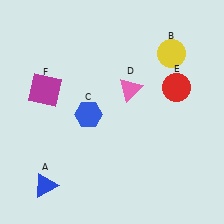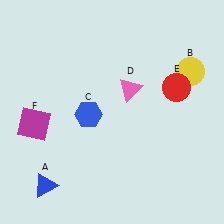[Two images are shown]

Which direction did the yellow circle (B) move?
The yellow circle (B) moved right.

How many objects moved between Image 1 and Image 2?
2 objects moved between the two images.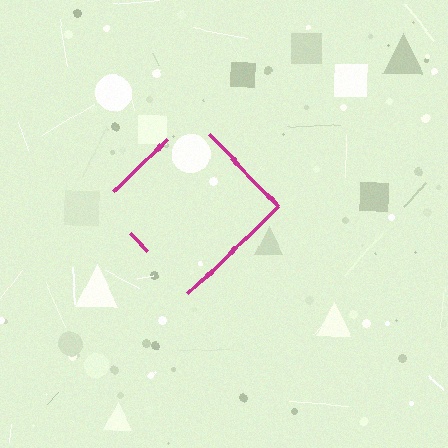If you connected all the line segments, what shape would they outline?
They would outline a diamond.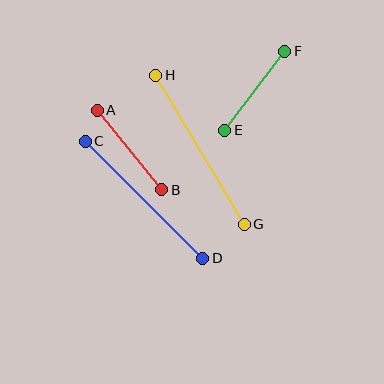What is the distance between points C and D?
The distance is approximately 166 pixels.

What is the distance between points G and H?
The distance is approximately 173 pixels.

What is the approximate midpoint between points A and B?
The midpoint is at approximately (129, 150) pixels.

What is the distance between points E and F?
The distance is approximately 99 pixels.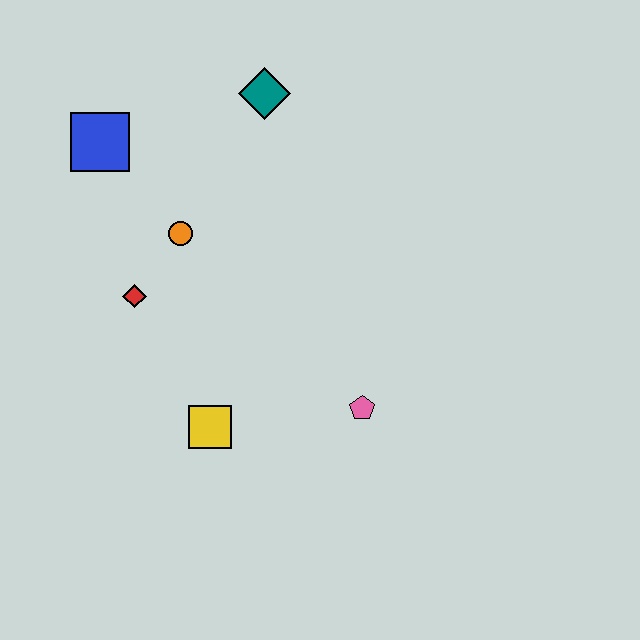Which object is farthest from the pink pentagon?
The blue square is farthest from the pink pentagon.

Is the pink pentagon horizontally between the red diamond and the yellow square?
No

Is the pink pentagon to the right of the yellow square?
Yes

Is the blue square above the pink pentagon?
Yes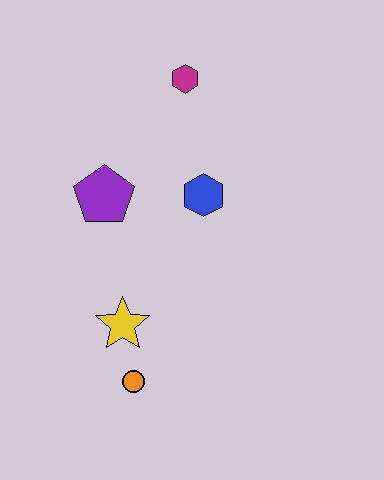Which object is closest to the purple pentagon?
The blue hexagon is closest to the purple pentagon.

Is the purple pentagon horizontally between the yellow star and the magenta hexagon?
No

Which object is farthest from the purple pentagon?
The orange circle is farthest from the purple pentagon.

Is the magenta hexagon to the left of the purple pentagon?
No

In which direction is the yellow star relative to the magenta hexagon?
The yellow star is below the magenta hexagon.